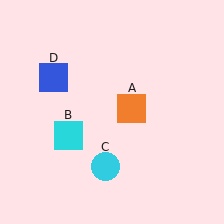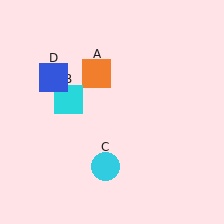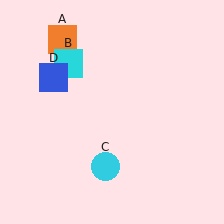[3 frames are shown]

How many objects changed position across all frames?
2 objects changed position: orange square (object A), cyan square (object B).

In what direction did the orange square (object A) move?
The orange square (object A) moved up and to the left.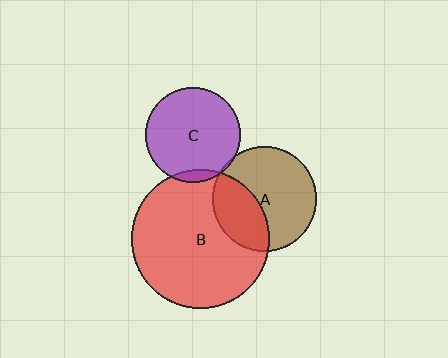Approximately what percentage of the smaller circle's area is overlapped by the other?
Approximately 35%.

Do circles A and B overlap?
Yes.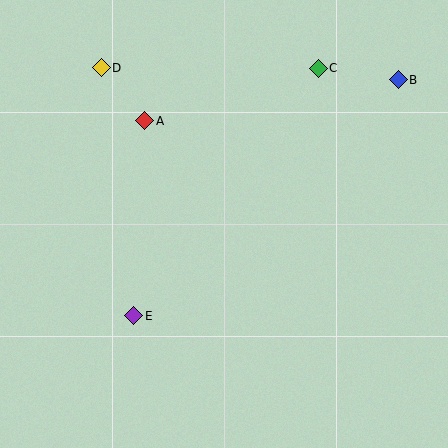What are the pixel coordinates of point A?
Point A is at (145, 121).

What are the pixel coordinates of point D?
Point D is at (101, 68).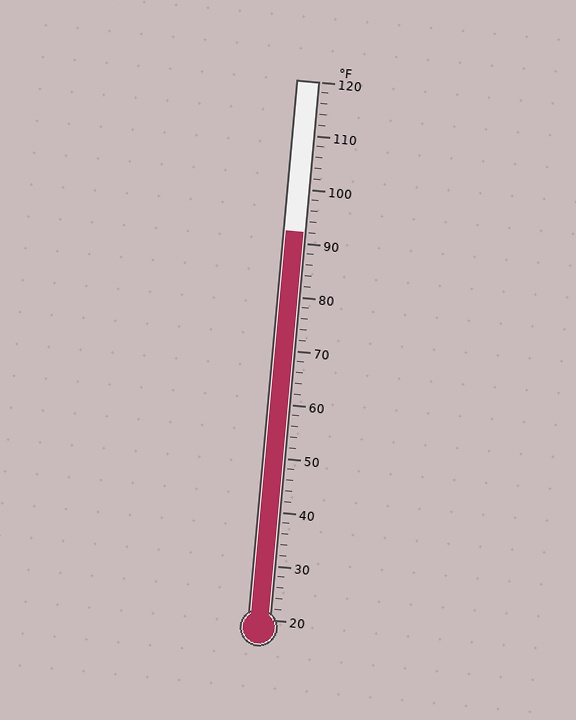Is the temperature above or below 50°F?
The temperature is above 50°F.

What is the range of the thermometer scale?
The thermometer scale ranges from 20°F to 120°F.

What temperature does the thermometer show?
The thermometer shows approximately 92°F.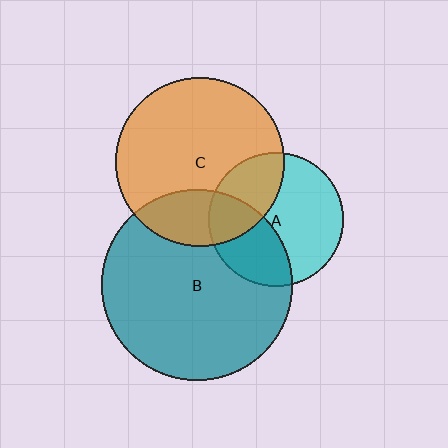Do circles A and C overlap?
Yes.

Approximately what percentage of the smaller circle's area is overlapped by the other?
Approximately 30%.